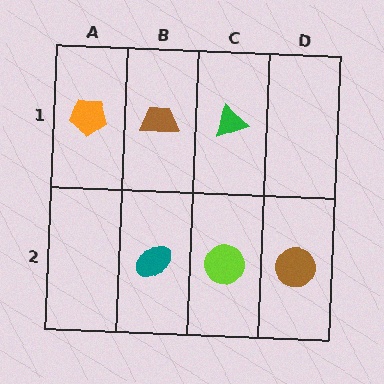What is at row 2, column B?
A teal ellipse.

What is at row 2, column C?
A lime circle.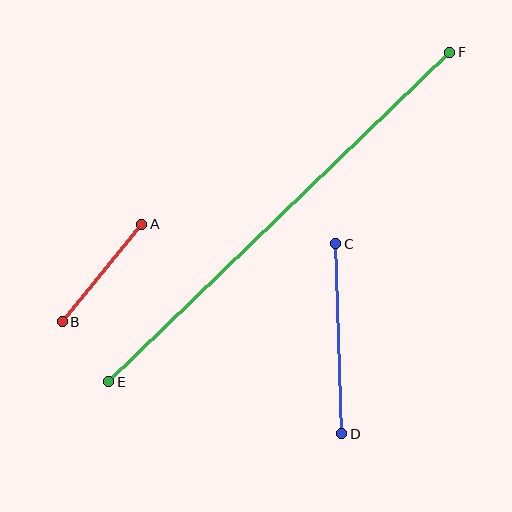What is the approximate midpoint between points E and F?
The midpoint is at approximately (279, 217) pixels.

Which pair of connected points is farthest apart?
Points E and F are farthest apart.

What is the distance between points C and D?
The distance is approximately 190 pixels.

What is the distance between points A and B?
The distance is approximately 125 pixels.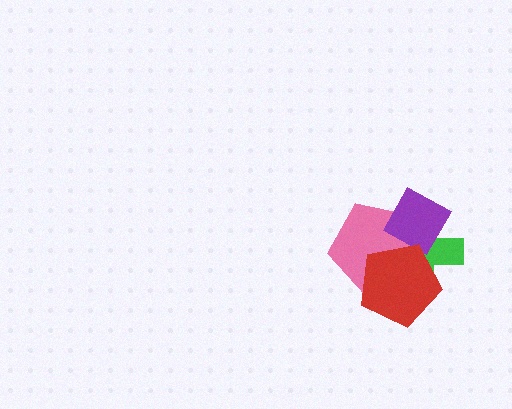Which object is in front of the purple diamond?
The red pentagon is in front of the purple diamond.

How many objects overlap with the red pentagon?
3 objects overlap with the red pentagon.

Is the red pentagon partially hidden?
No, no other shape covers it.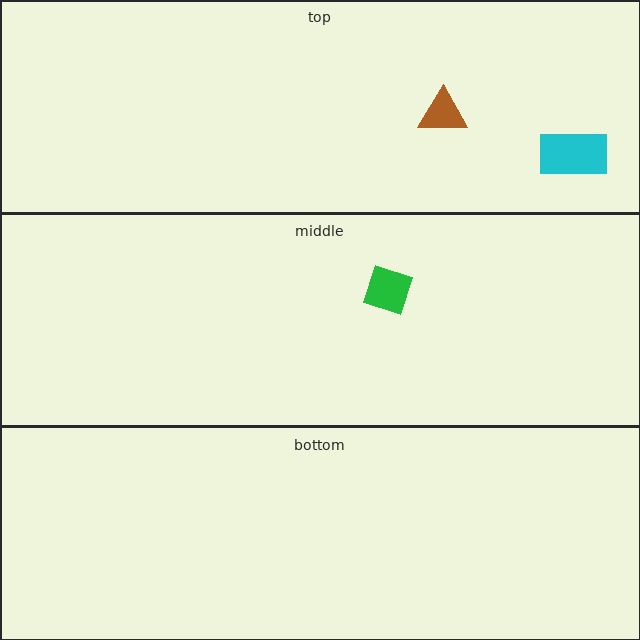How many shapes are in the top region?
2.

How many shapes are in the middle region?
1.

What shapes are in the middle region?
The green diamond.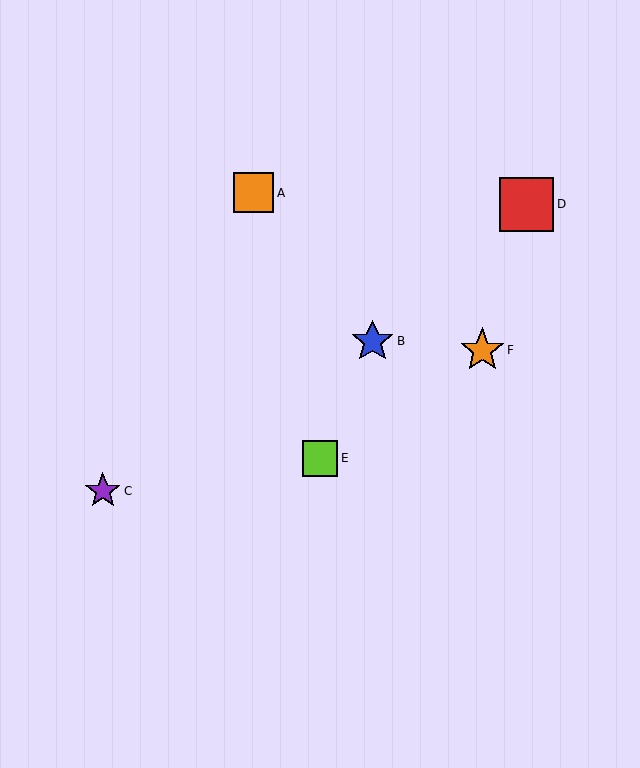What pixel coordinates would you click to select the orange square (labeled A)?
Click at (254, 193) to select the orange square A.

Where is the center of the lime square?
The center of the lime square is at (320, 458).